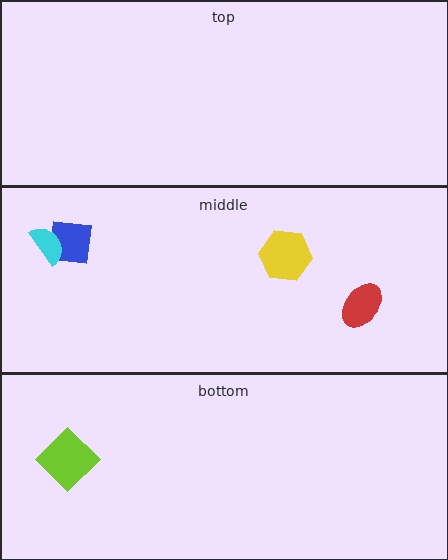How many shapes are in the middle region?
4.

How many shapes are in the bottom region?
1.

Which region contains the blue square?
The middle region.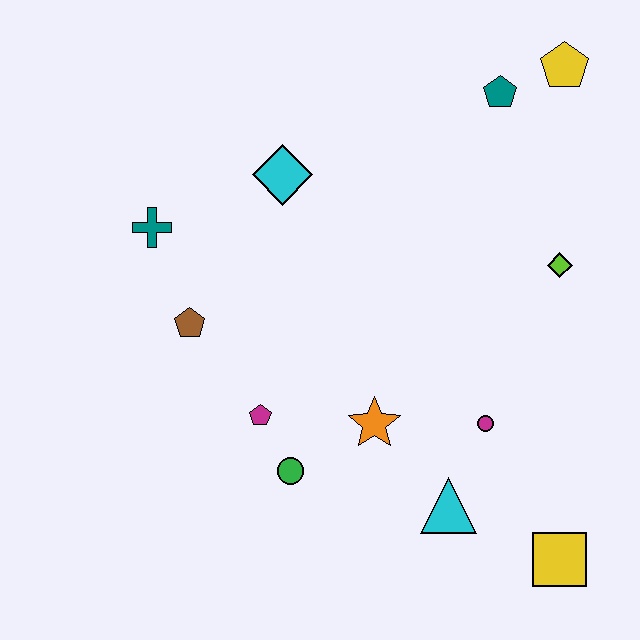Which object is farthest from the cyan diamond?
The yellow square is farthest from the cyan diamond.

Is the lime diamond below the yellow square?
No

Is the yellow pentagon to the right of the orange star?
Yes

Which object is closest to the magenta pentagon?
The green circle is closest to the magenta pentagon.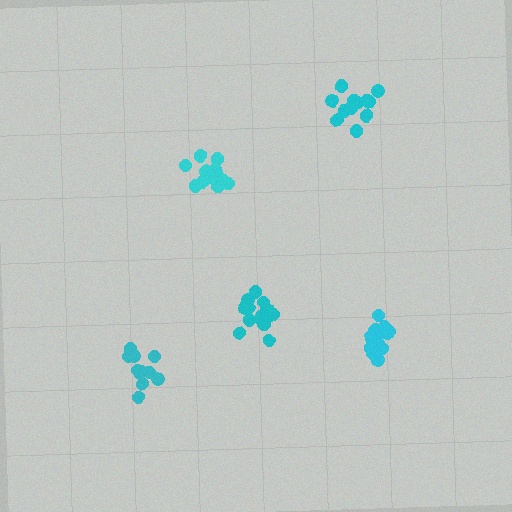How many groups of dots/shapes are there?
There are 5 groups.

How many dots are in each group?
Group 1: 12 dots, Group 2: 13 dots, Group 3: 17 dots, Group 4: 13 dots, Group 5: 11 dots (66 total).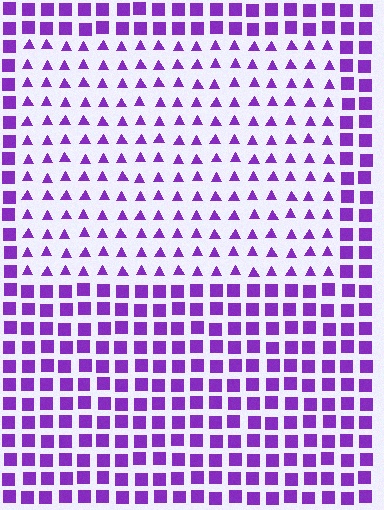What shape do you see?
I see a rectangle.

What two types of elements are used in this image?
The image uses triangles inside the rectangle region and squares outside it.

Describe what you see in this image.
The image is filled with small purple elements arranged in a uniform grid. A rectangle-shaped region contains triangles, while the surrounding area contains squares. The boundary is defined purely by the change in element shape.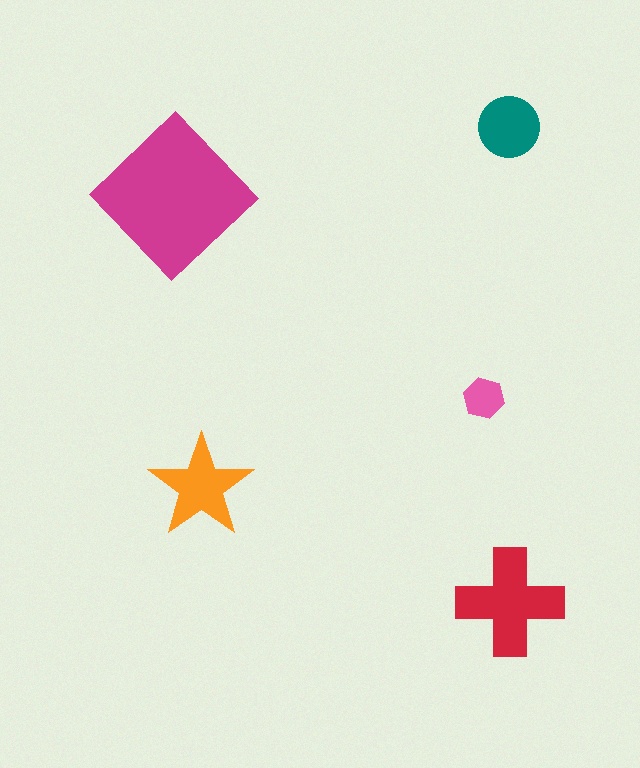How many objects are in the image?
There are 5 objects in the image.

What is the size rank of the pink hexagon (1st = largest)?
5th.